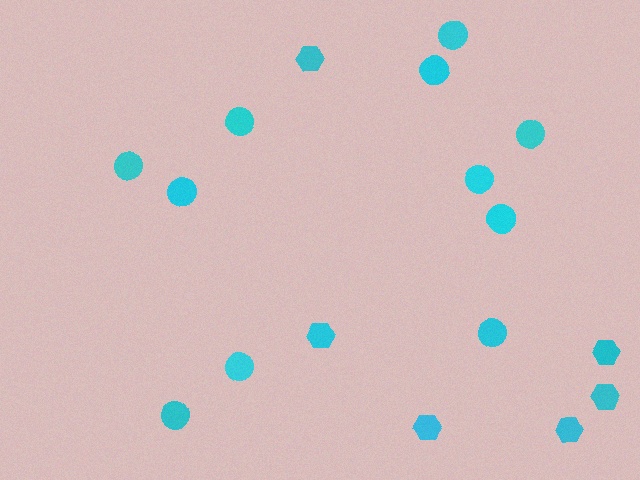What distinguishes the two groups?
There are 2 groups: one group of circles (11) and one group of hexagons (6).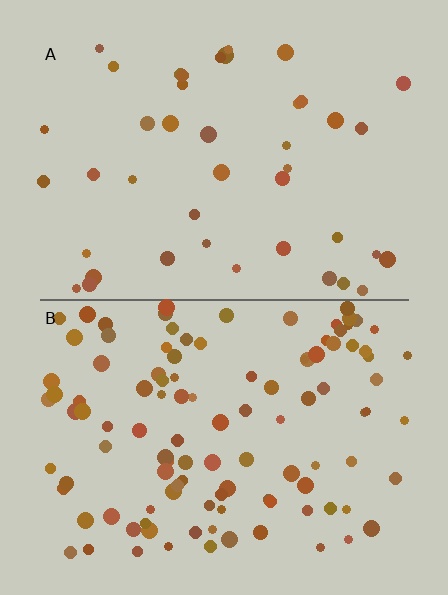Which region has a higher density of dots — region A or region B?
B (the bottom).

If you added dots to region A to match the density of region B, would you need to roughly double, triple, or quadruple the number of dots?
Approximately triple.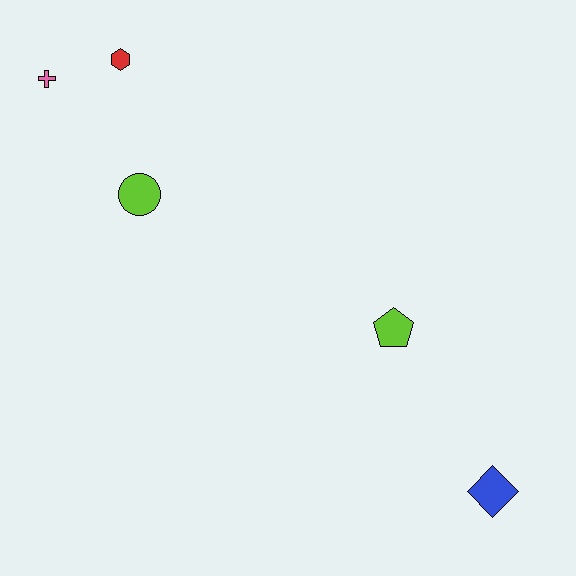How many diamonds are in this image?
There is 1 diamond.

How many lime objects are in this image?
There are 2 lime objects.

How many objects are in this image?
There are 5 objects.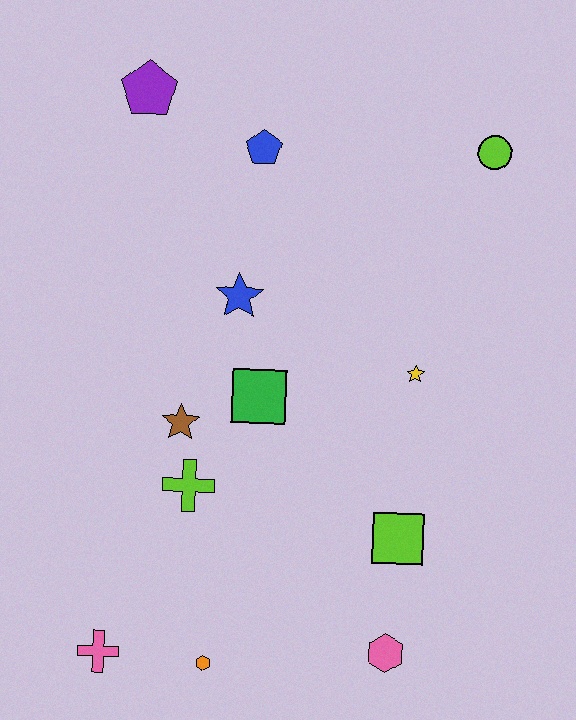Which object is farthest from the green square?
The lime circle is farthest from the green square.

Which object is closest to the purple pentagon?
The blue pentagon is closest to the purple pentagon.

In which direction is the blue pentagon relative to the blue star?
The blue pentagon is above the blue star.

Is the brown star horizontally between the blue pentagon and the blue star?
No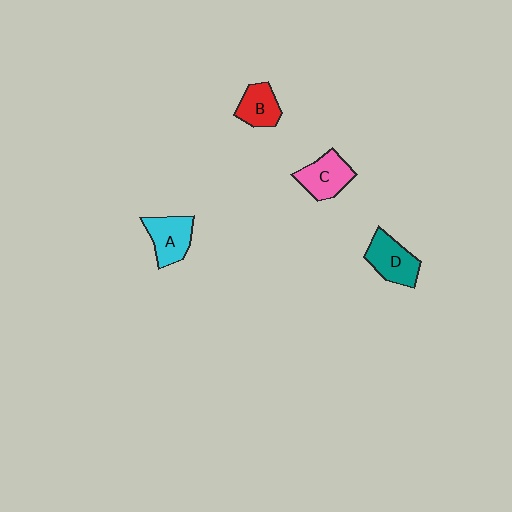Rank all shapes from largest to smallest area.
From largest to smallest: D (teal), A (cyan), C (pink), B (red).